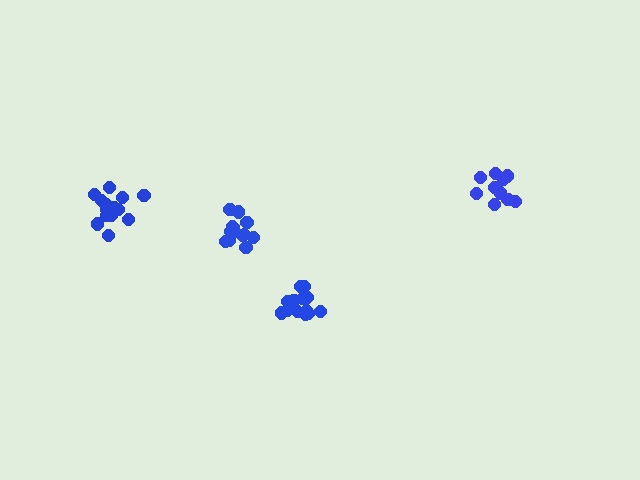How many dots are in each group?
Group 1: 10 dots, Group 2: 14 dots, Group 3: 15 dots, Group 4: 13 dots (52 total).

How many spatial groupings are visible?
There are 4 spatial groupings.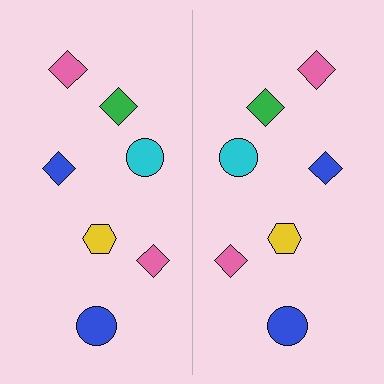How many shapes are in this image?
There are 14 shapes in this image.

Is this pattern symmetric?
Yes, this pattern has bilateral (reflection) symmetry.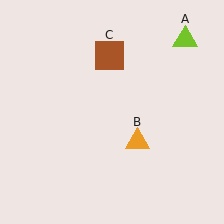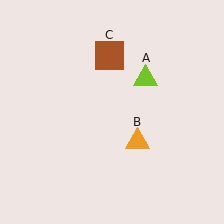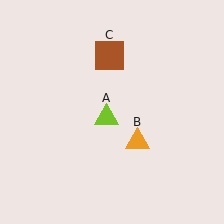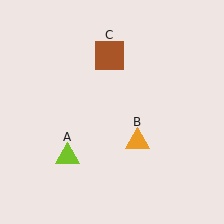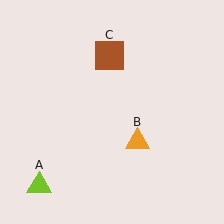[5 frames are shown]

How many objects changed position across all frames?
1 object changed position: lime triangle (object A).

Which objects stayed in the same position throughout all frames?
Orange triangle (object B) and brown square (object C) remained stationary.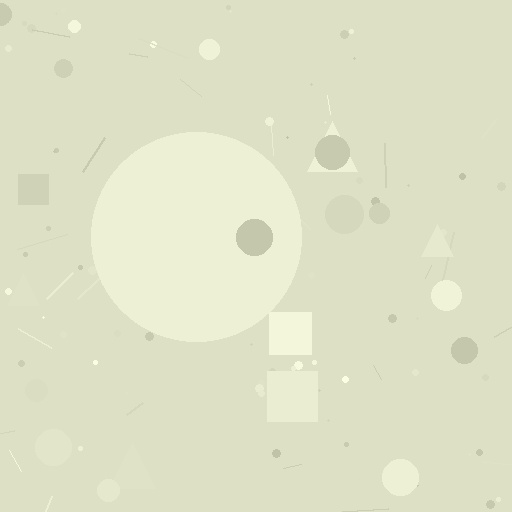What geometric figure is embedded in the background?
A circle is embedded in the background.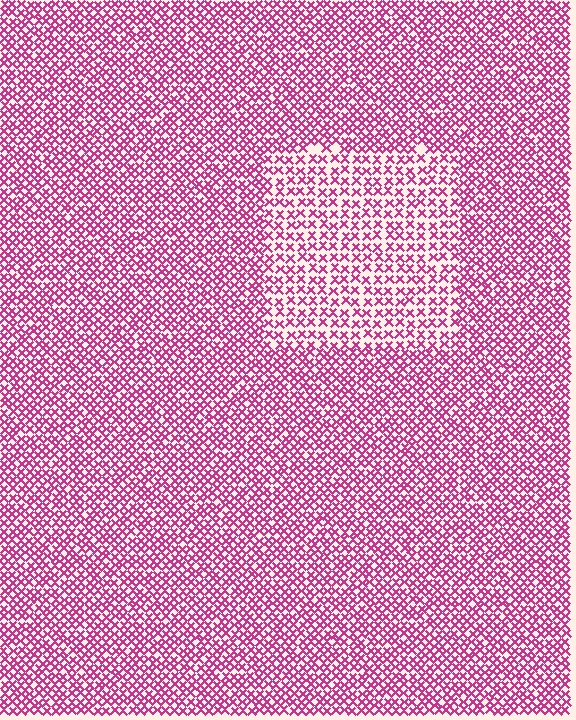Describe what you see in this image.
The image contains small magenta elements arranged at two different densities. A rectangle-shaped region is visible where the elements are less densely packed than the surrounding area.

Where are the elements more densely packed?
The elements are more densely packed outside the rectangle boundary.